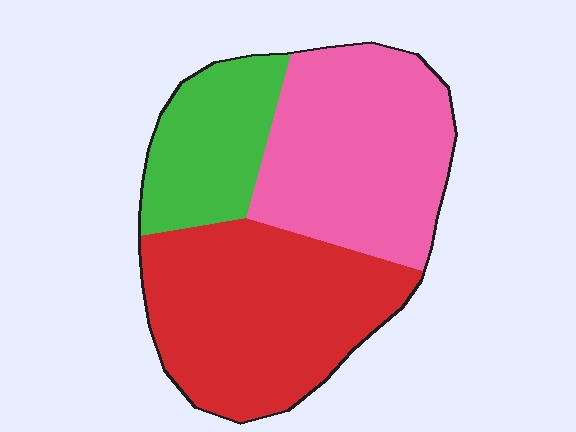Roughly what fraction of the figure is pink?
Pink covers 38% of the figure.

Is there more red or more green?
Red.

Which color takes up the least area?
Green, at roughly 20%.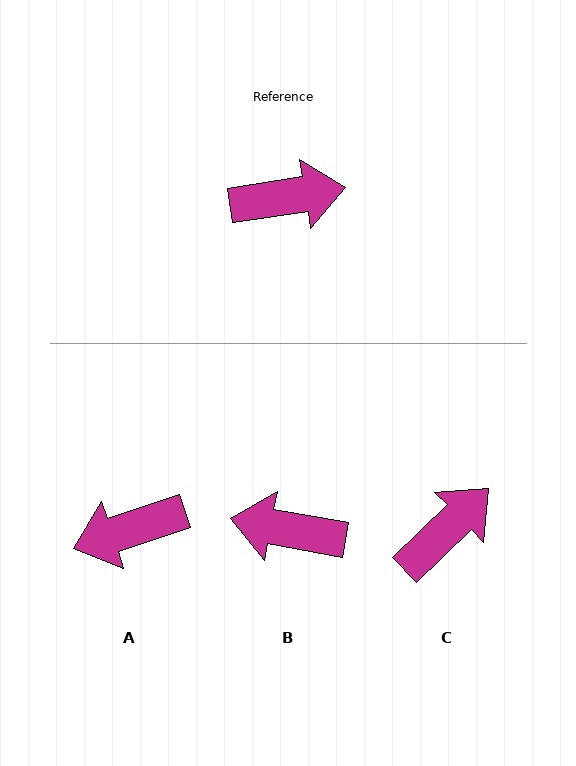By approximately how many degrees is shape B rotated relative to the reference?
Approximately 161 degrees counter-clockwise.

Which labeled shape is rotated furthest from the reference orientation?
A, about 170 degrees away.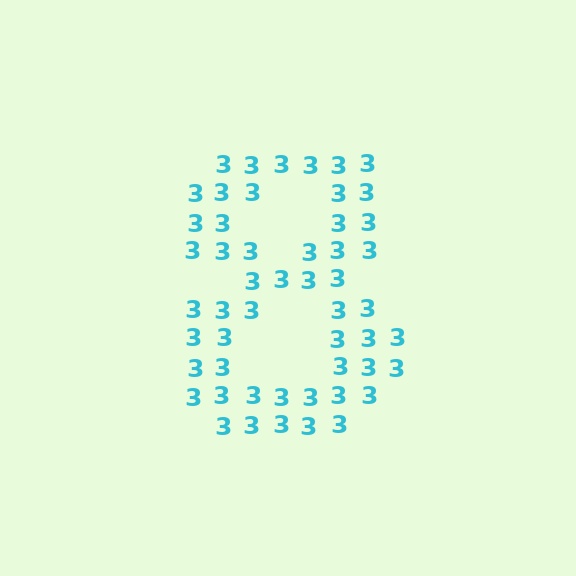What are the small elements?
The small elements are digit 3's.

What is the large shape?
The large shape is the digit 8.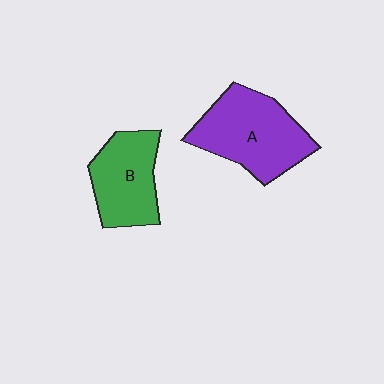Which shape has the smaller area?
Shape B (green).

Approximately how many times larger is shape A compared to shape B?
Approximately 1.3 times.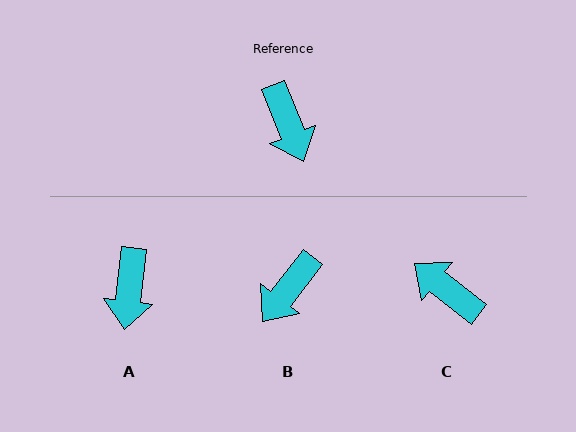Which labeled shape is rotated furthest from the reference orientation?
C, about 150 degrees away.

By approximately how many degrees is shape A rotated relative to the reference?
Approximately 29 degrees clockwise.